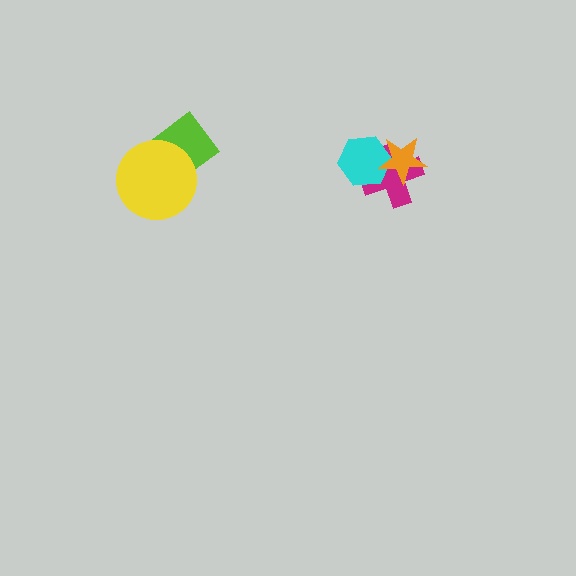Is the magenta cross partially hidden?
Yes, it is partially covered by another shape.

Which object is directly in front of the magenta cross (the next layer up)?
The cyan hexagon is directly in front of the magenta cross.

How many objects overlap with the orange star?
2 objects overlap with the orange star.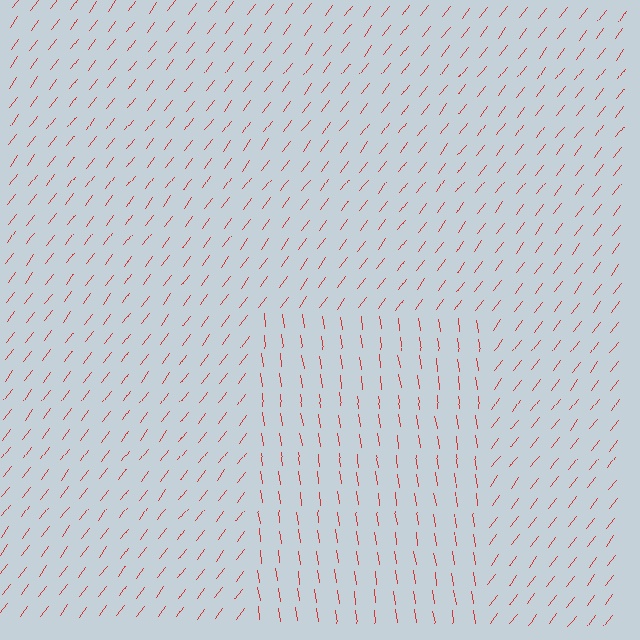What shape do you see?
I see a rectangle.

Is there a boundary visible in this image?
Yes, there is a texture boundary formed by a change in line orientation.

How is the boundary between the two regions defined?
The boundary is defined purely by a change in line orientation (approximately 45 degrees difference). All lines are the same color and thickness.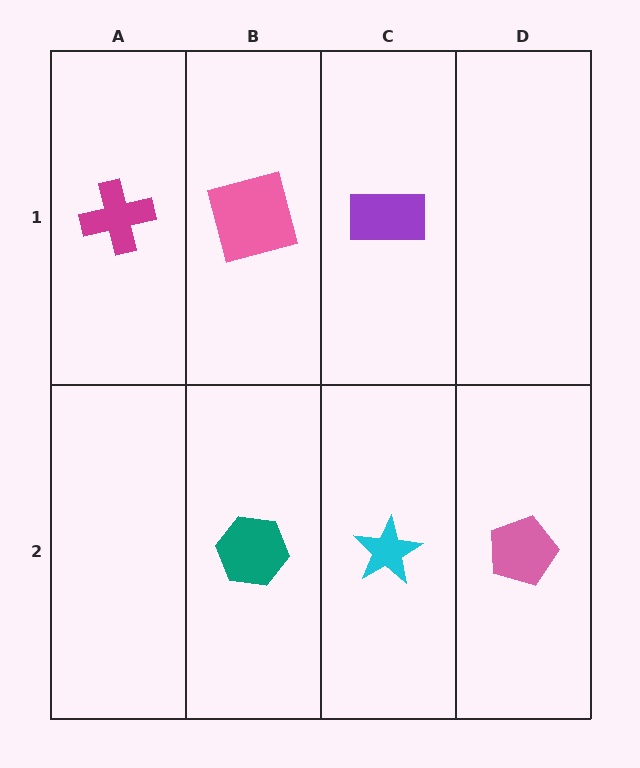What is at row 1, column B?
A pink square.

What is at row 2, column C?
A cyan star.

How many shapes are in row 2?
3 shapes.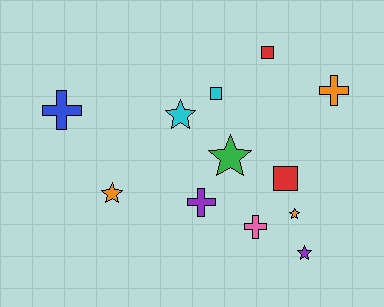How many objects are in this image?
There are 12 objects.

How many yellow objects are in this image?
There are no yellow objects.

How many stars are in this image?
There are 5 stars.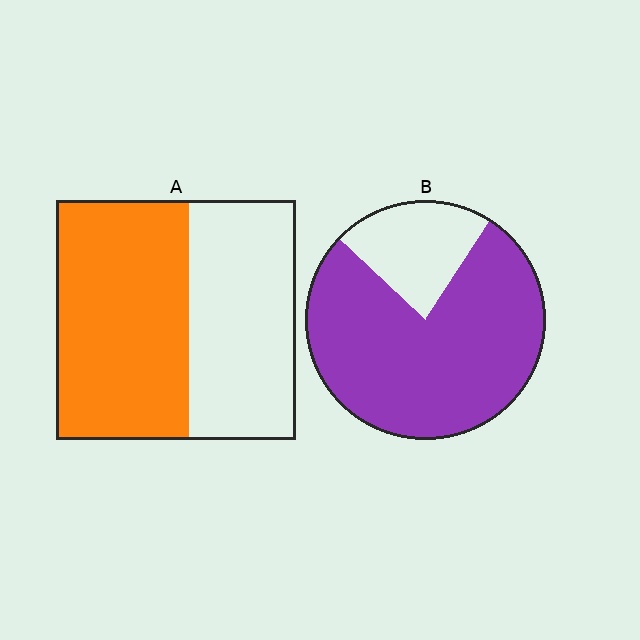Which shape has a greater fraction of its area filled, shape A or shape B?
Shape B.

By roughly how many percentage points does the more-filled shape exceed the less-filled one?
By roughly 25 percentage points (B over A).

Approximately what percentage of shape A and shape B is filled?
A is approximately 55% and B is approximately 80%.